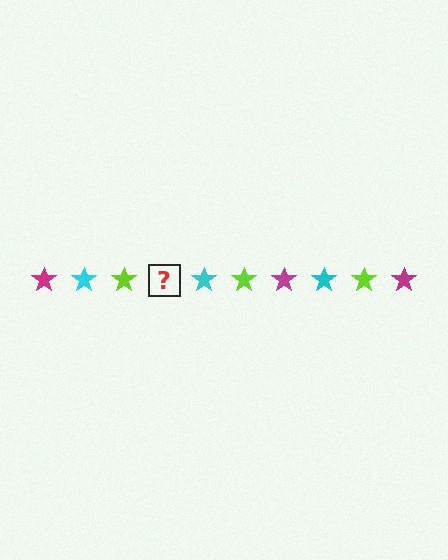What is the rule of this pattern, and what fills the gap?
The rule is that the pattern cycles through magenta, cyan, lime stars. The gap should be filled with a magenta star.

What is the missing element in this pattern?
The missing element is a magenta star.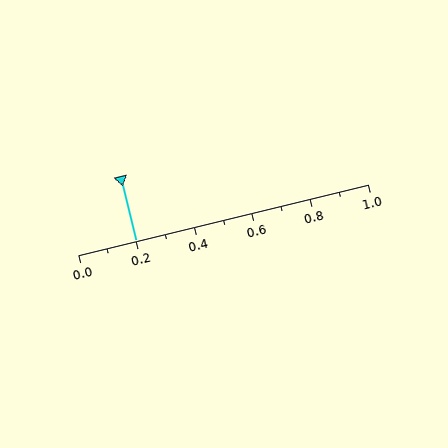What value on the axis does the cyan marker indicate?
The marker indicates approximately 0.2.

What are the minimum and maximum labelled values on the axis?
The axis runs from 0.0 to 1.0.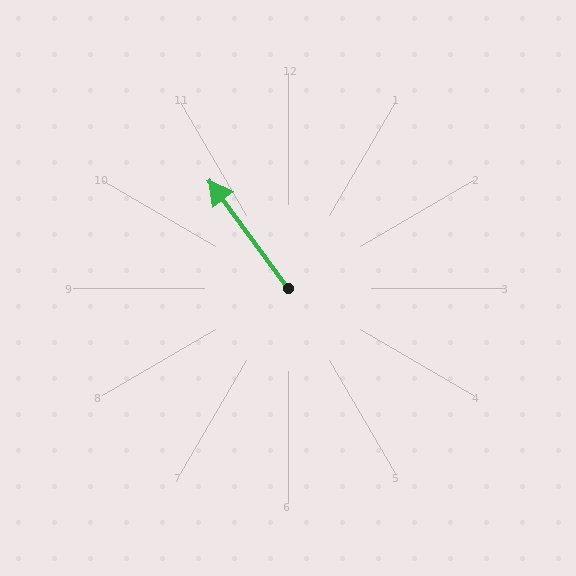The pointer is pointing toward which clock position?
Roughly 11 o'clock.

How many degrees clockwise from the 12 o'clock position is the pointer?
Approximately 324 degrees.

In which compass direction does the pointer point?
Northwest.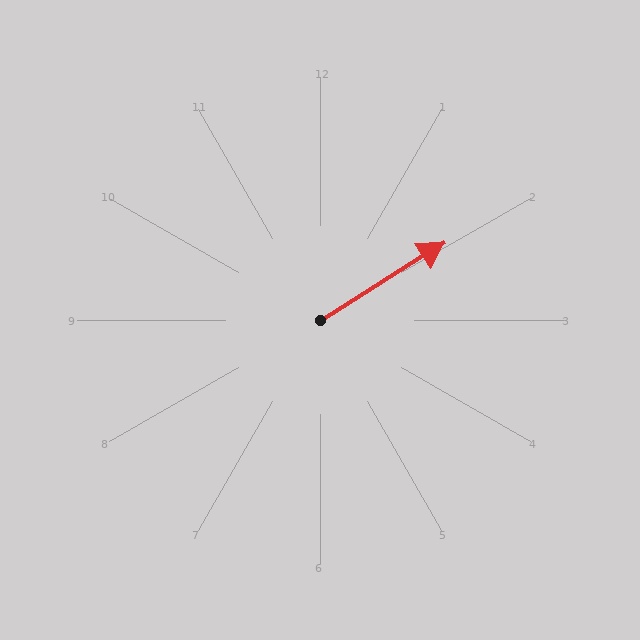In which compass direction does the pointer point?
Northeast.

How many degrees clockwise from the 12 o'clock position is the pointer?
Approximately 58 degrees.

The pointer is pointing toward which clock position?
Roughly 2 o'clock.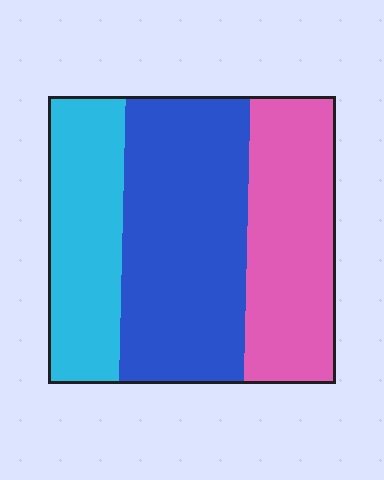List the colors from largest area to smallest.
From largest to smallest: blue, pink, cyan.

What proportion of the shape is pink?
Pink takes up about one third (1/3) of the shape.